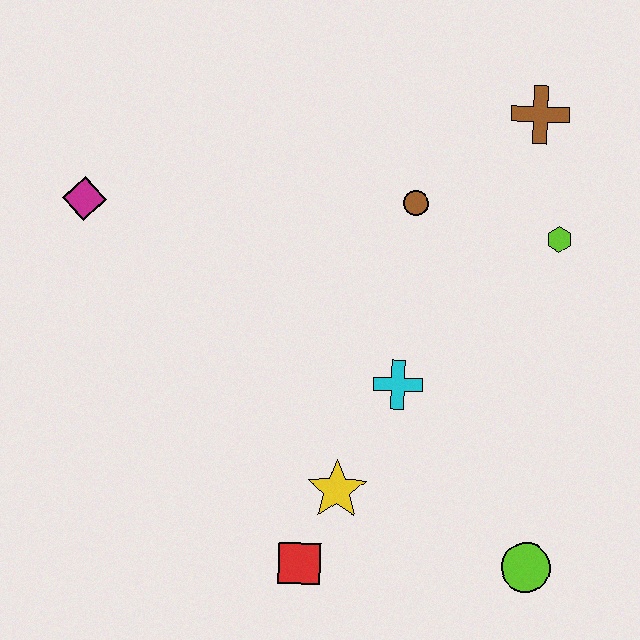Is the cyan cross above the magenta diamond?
No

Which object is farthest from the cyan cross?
The magenta diamond is farthest from the cyan cross.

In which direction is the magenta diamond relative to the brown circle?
The magenta diamond is to the left of the brown circle.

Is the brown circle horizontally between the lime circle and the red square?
Yes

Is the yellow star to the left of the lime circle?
Yes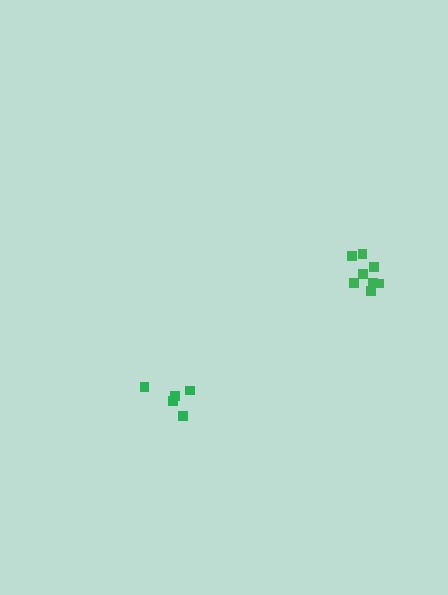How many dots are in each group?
Group 1: 8 dots, Group 2: 5 dots (13 total).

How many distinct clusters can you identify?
There are 2 distinct clusters.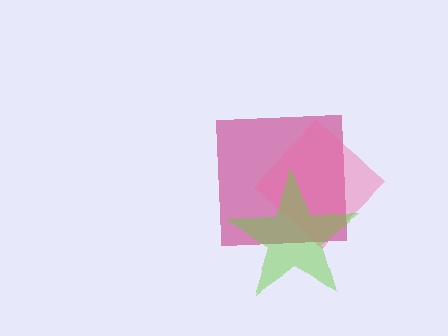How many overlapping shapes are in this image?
There are 3 overlapping shapes in the image.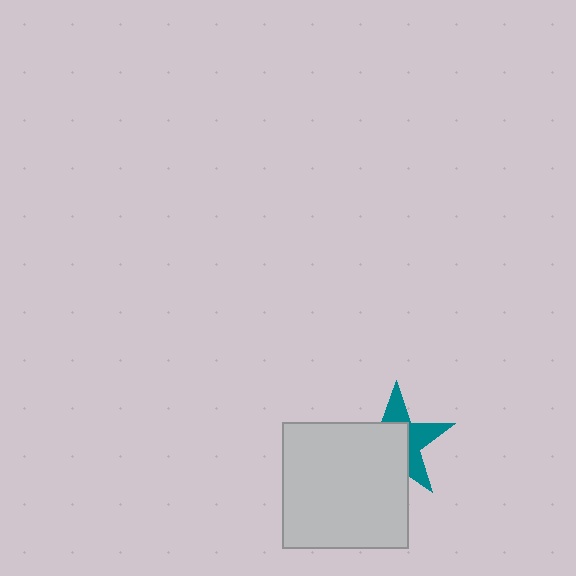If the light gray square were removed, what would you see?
You would see the complete teal star.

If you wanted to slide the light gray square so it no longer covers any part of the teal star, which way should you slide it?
Slide it toward the lower-left — that is the most direct way to separate the two shapes.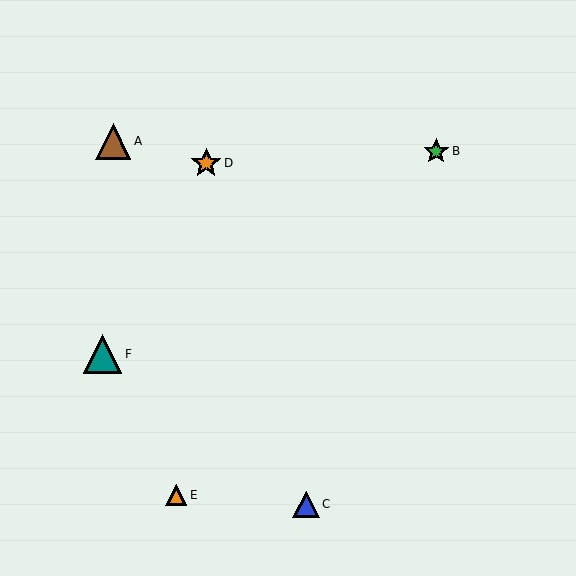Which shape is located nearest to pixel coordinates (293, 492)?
The blue triangle (labeled C) at (306, 504) is nearest to that location.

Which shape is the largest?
The teal triangle (labeled F) is the largest.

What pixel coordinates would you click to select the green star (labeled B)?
Click at (436, 151) to select the green star B.